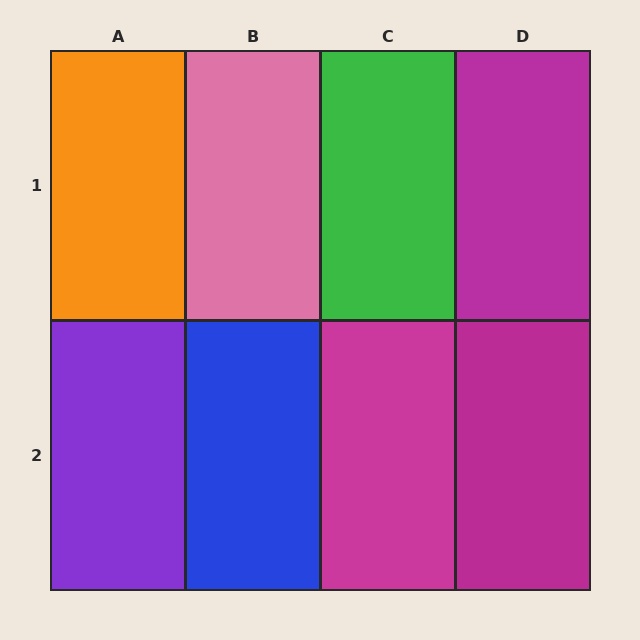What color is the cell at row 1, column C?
Green.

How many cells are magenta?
3 cells are magenta.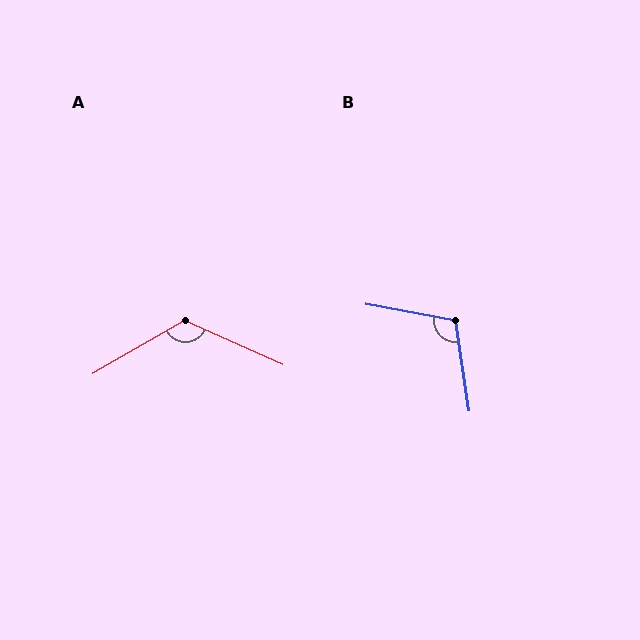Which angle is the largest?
A, at approximately 126 degrees.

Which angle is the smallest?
B, at approximately 109 degrees.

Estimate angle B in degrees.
Approximately 109 degrees.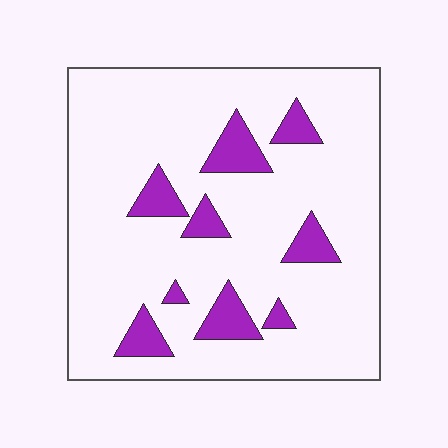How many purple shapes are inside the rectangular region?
9.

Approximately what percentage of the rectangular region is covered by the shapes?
Approximately 15%.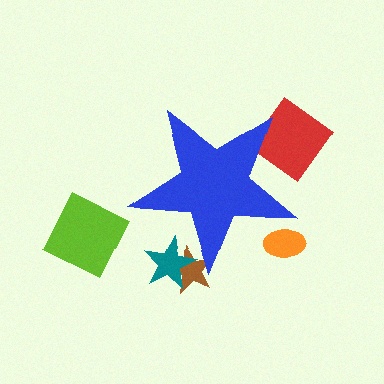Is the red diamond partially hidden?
Yes, the red diamond is partially hidden behind the blue star.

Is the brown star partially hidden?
Yes, the brown star is partially hidden behind the blue star.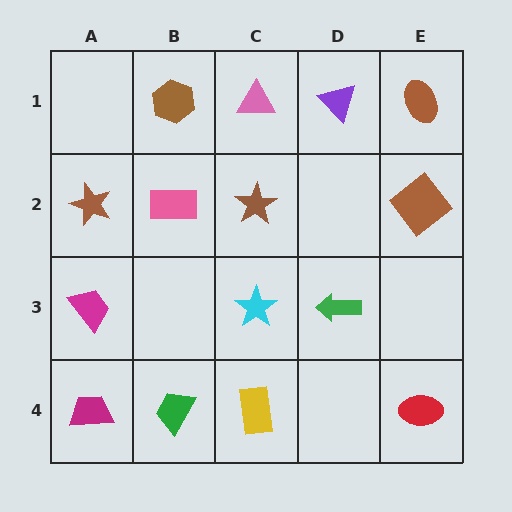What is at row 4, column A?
A magenta trapezoid.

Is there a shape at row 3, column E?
No, that cell is empty.